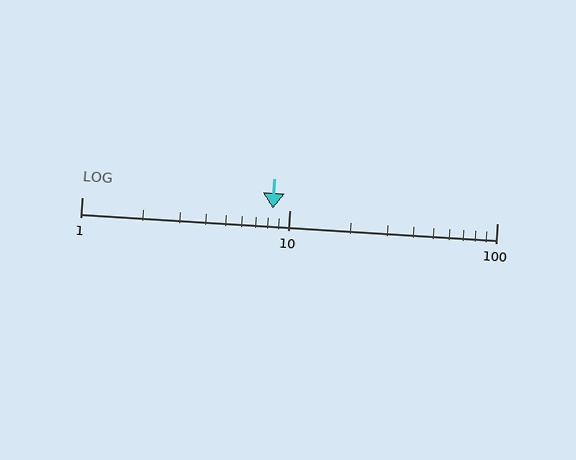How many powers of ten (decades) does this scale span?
The scale spans 2 decades, from 1 to 100.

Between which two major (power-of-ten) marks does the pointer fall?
The pointer is between 1 and 10.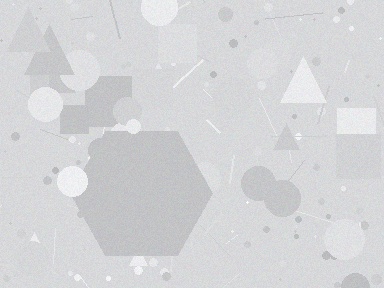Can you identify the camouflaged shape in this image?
The camouflaged shape is a hexagon.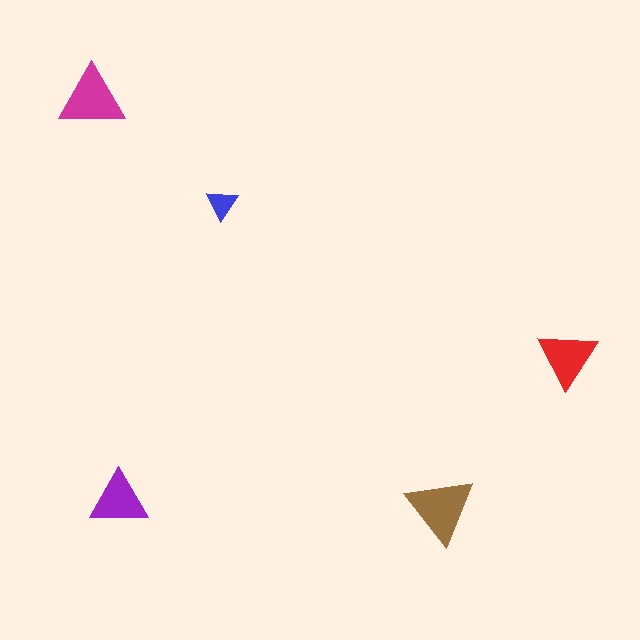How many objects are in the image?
There are 5 objects in the image.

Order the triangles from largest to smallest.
the brown one, the magenta one, the red one, the purple one, the blue one.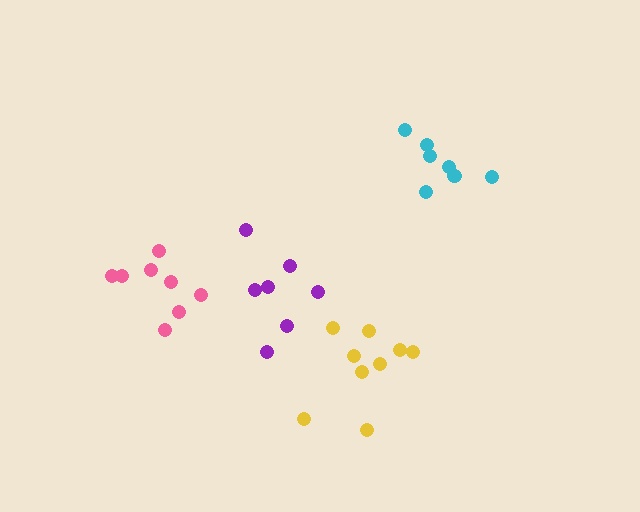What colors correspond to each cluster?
The clusters are colored: pink, yellow, purple, cyan.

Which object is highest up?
The cyan cluster is topmost.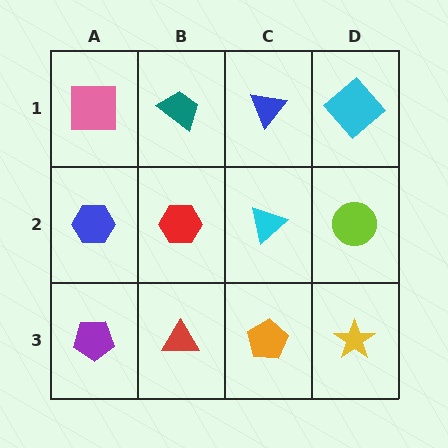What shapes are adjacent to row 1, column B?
A red hexagon (row 2, column B), a pink square (row 1, column A), a blue triangle (row 1, column C).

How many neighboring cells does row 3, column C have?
3.